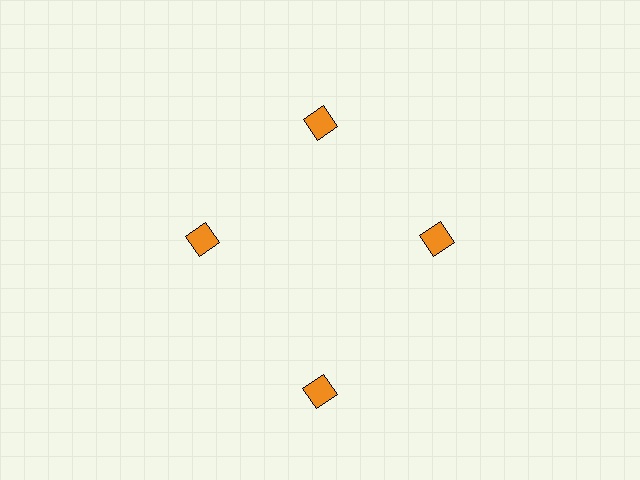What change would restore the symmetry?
The symmetry would be restored by moving it inward, back onto the ring so that all 4 diamonds sit at equal angles and equal distance from the center.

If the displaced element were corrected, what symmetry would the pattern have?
It would have 4-fold rotational symmetry — the pattern would map onto itself every 90 degrees.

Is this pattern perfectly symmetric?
No. The 4 orange diamonds are arranged in a ring, but one element near the 6 o'clock position is pushed outward from the center, breaking the 4-fold rotational symmetry.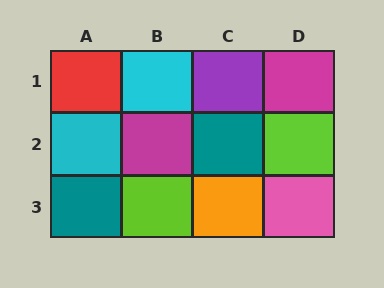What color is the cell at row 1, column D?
Magenta.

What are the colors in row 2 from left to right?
Cyan, magenta, teal, lime.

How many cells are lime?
2 cells are lime.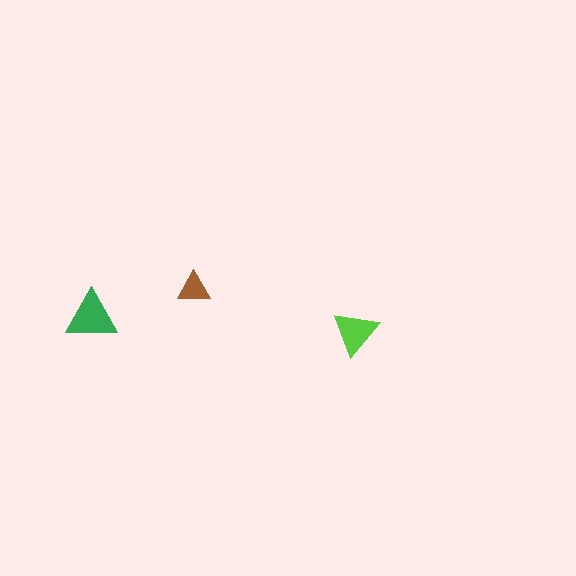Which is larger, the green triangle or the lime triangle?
The green one.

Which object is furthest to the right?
The lime triangle is rightmost.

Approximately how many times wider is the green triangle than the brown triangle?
About 1.5 times wider.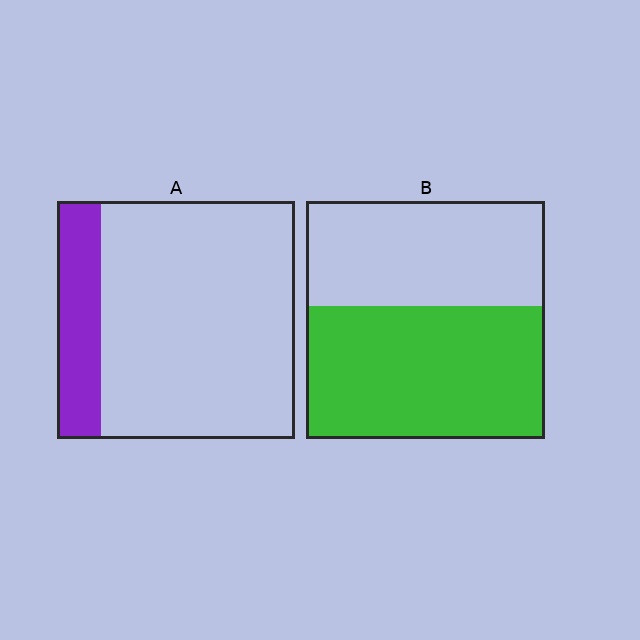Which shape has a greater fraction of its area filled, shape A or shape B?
Shape B.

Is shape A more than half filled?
No.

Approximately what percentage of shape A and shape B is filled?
A is approximately 20% and B is approximately 55%.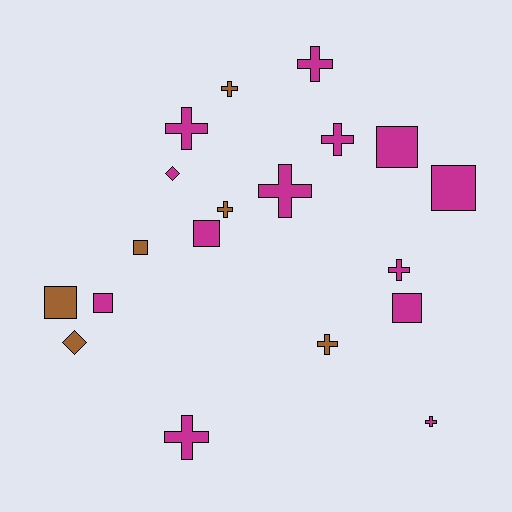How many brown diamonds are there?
There is 1 brown diamond.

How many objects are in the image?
There are 19 objects.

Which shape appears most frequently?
Cross, with 10 objects.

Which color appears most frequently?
Magenta, with 13 objects.